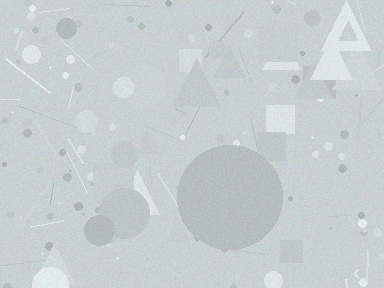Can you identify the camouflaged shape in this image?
The camouflaged shape is a circle.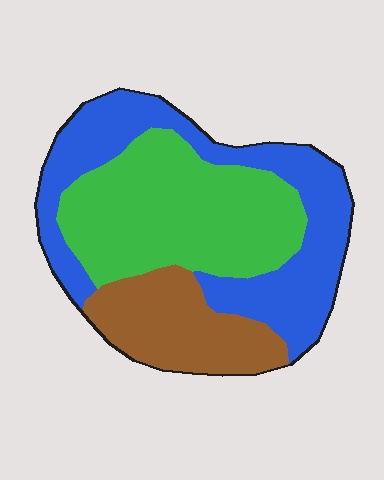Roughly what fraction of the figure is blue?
Blue takes up about two fifths (2/5) of the figure.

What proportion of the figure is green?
Green takes up about two fifths (2/5) of the figure.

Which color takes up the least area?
Brown, at roughly 20%.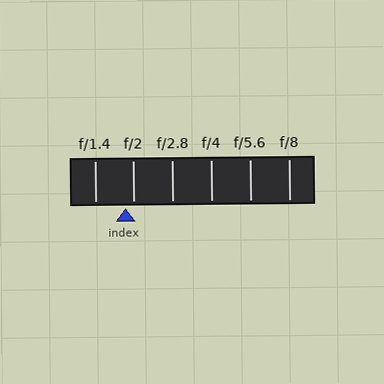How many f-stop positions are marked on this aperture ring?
There are 6 f-stop positions marked.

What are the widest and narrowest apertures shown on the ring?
The widest aperture shown is f/1.4 and the narrowest is f/8.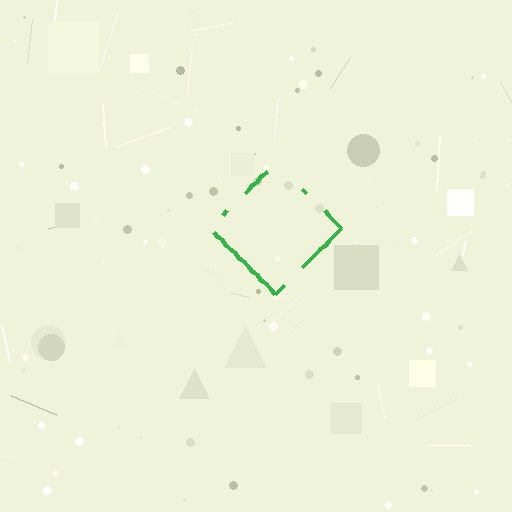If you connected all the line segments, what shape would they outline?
They would outline a diamond.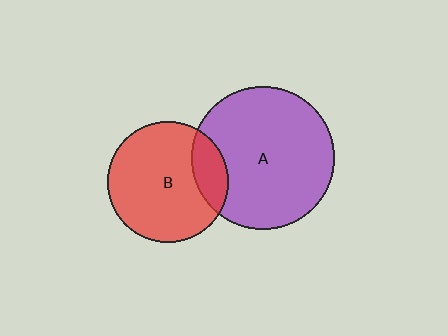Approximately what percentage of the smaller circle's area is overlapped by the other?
Approximately 20%.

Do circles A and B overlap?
Yes.